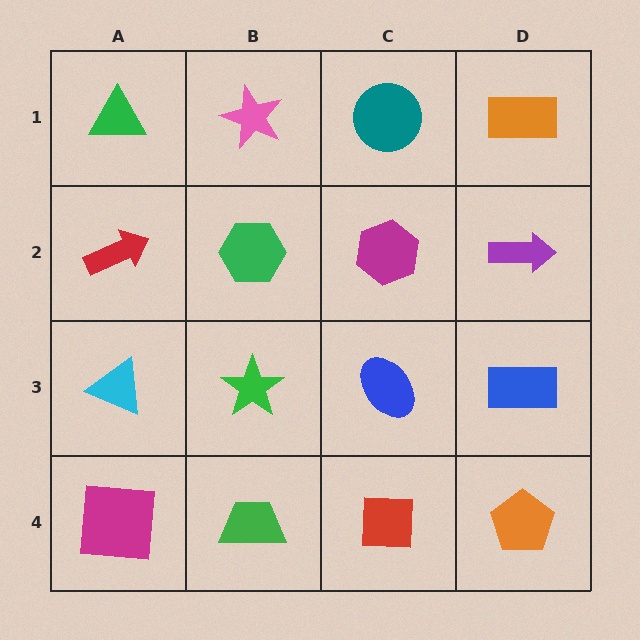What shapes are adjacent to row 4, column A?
A cyan triangle (row 3, column A), a green trapezoid (row 4, column B).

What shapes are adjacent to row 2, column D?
An orange rectangle (row 1, column D), a blue rectangle (row 3, column D), a magenta hexagon (row 2, column C).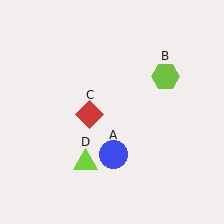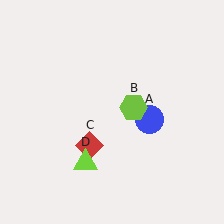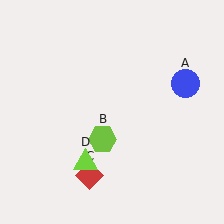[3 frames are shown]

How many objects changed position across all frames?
3 objects changed position: blue circle (object A), lime hexagon (object B), red diamond (object C).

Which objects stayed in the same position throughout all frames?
Lime triangle (object D) remained stationary.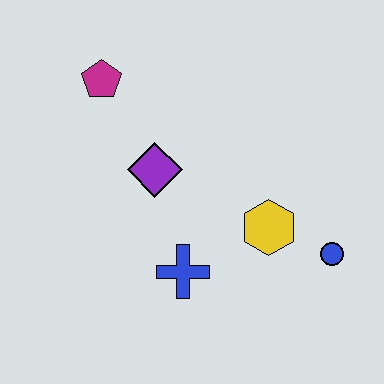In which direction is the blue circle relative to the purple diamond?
The blue circle is to the right of the purple diamond.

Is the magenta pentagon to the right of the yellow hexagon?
No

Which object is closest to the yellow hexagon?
The blue circle is closest to the yellow hexagon.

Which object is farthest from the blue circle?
The magenta pentagon is farthest from the blue circle.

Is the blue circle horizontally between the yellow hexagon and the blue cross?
No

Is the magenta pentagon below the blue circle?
No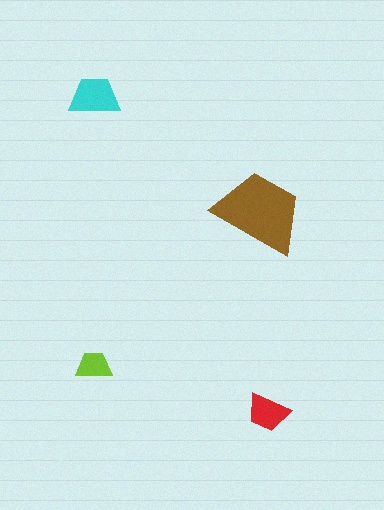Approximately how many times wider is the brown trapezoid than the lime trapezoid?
About 2.5 times wider.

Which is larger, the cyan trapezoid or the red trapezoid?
The cyan one.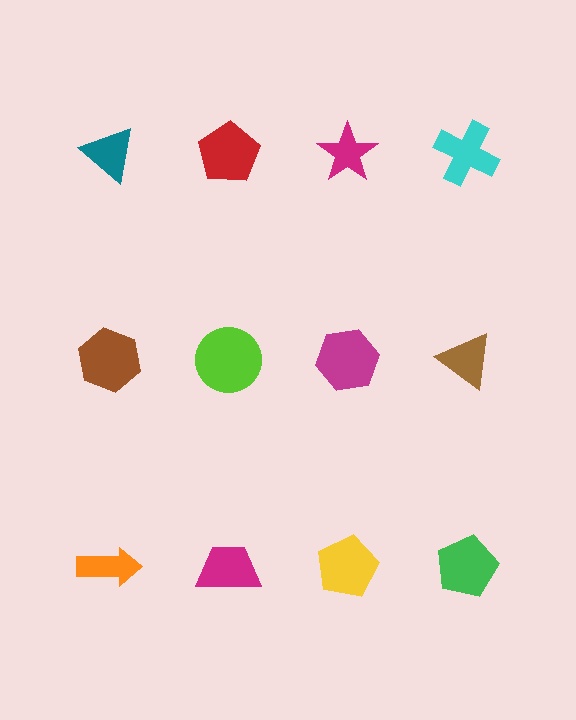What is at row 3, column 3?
A yellow pentagon.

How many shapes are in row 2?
4 shapes.